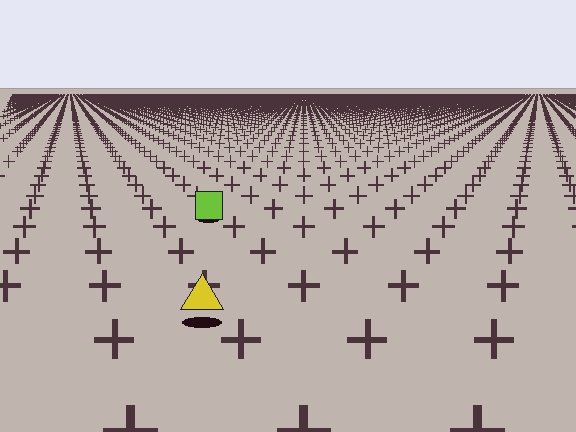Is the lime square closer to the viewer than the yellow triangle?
No. The yellow triangle is closer — you can tell from the texture gradient: the ground texture is coarser near it.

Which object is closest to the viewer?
The yellow triangle is closest. The texture marks near it are larger and more spread out.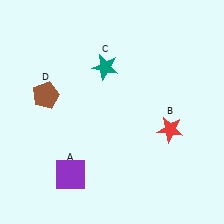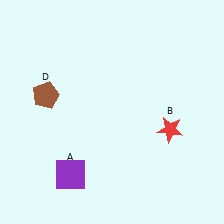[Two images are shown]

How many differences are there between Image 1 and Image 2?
There is 1 difference between the two images.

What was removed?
The teal star (C) was removed in Image 2.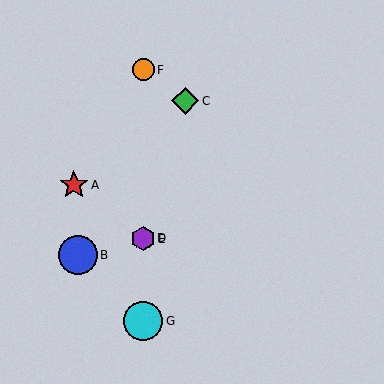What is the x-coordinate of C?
Object C is at x≈185.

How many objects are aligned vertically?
4 objects (D, E, F, G) are aligned vertically.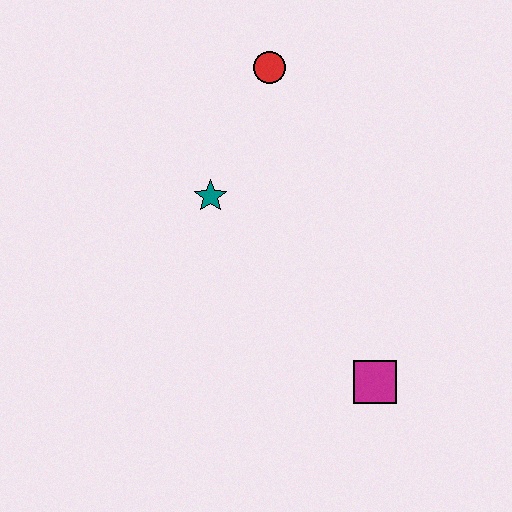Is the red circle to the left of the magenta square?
Yes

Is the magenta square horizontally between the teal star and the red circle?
No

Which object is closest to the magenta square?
The teal star is closest to the magenta square.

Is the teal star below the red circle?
Yes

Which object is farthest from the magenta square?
The red circle is farthest from the magenta square.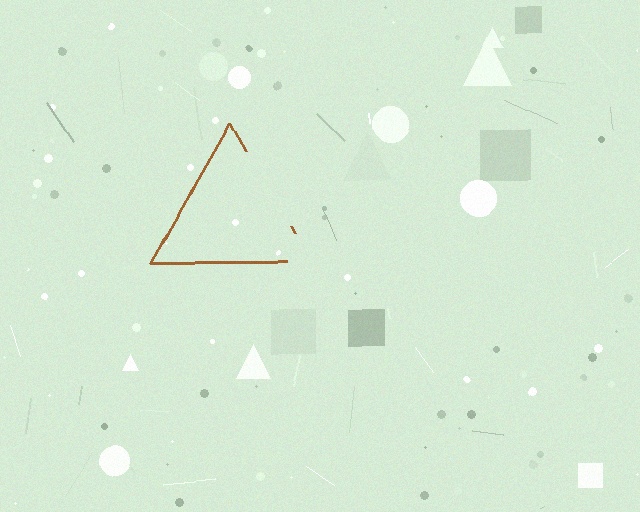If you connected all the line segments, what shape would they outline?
They would outline a triangle.